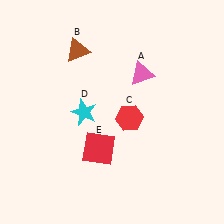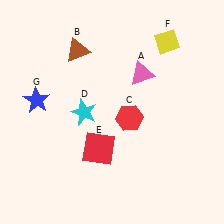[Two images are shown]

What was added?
A yellow diamond (F), a blue star (G) were added in Image 2.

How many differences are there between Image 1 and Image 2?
There are 2 differences between the two images.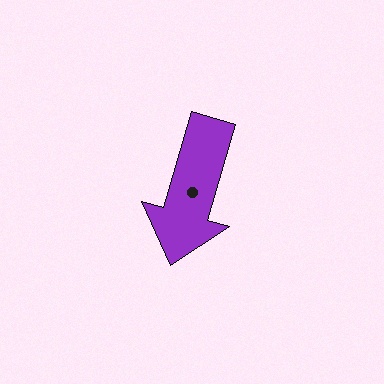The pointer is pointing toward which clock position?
Roughly 7 o'clock.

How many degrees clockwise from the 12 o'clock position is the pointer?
Approximately 196 degrees.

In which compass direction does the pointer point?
South.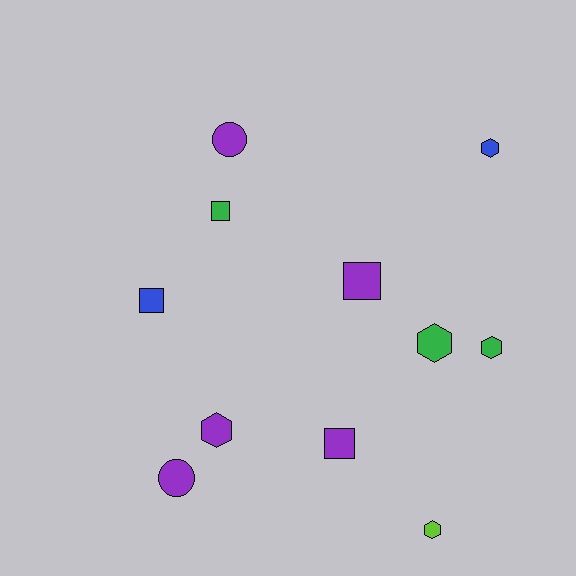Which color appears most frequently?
Purple, with 5 objects.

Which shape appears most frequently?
Hexagon, with 5 objects.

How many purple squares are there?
There are 2 purple squares.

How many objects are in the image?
There are 11 objects.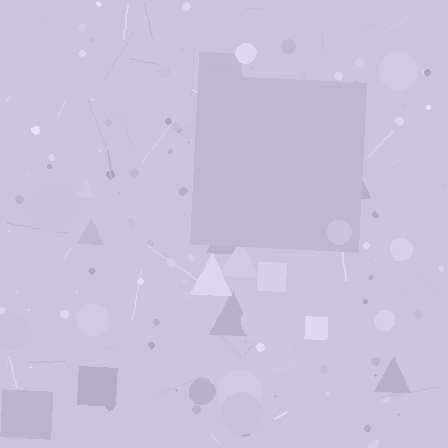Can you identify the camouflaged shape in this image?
The camouflaged shape is a square.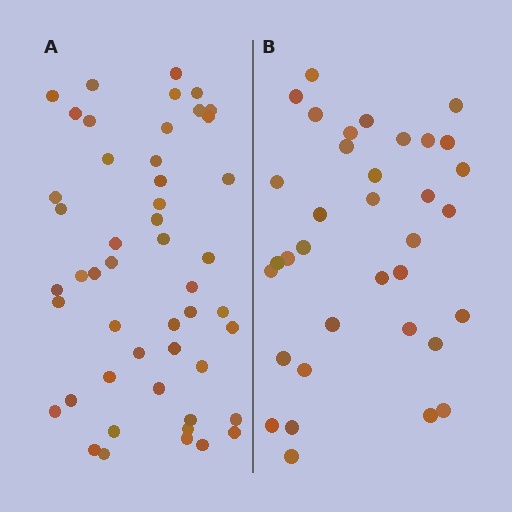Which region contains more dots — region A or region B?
Region A (the left region) has more dots.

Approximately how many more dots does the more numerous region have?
Region A has approximately 15 more dots than region B.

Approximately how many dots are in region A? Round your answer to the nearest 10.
About 50 dots. (The exact count is 49, which rounds to 50.)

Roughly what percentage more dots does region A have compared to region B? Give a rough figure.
About 40% more.